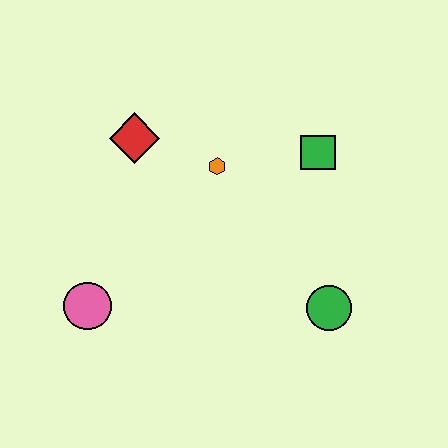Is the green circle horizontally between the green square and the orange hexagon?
No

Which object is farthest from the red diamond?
The green circle is farthest from the red diamond.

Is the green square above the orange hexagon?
Yes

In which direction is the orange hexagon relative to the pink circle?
The orange hexagon is above the pink circle.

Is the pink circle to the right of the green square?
No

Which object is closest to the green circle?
The green square is closest to the green circle.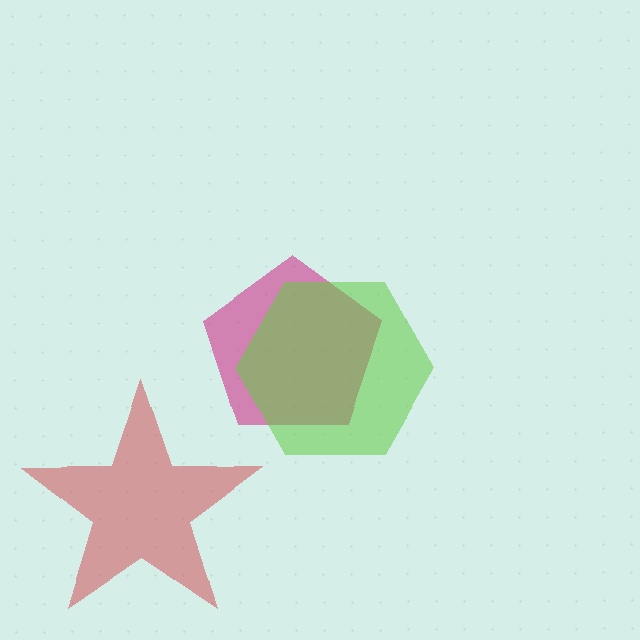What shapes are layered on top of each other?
The layered shapes are: a magenta pentagon, a red star, a lime hexagon.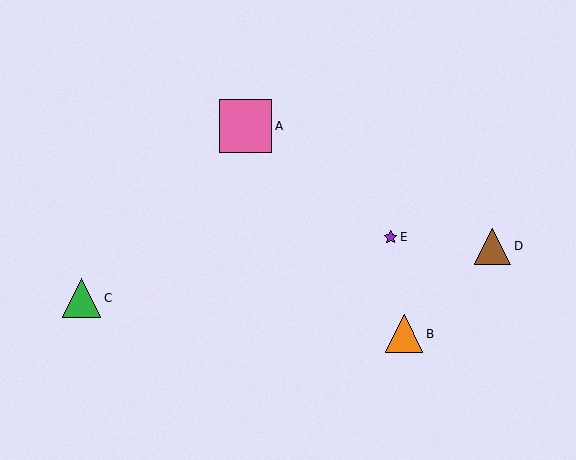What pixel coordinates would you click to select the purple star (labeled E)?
Click at (390, 237) to select the purple star E.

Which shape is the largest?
The pink square (labeled A) is the largest.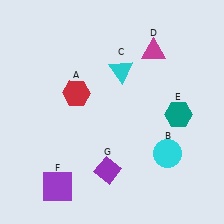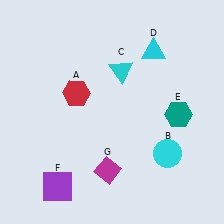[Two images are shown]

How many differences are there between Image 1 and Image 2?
There are 2 differences between the two images.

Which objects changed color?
D changed from magenta to cyan. G changed from purple to magenta.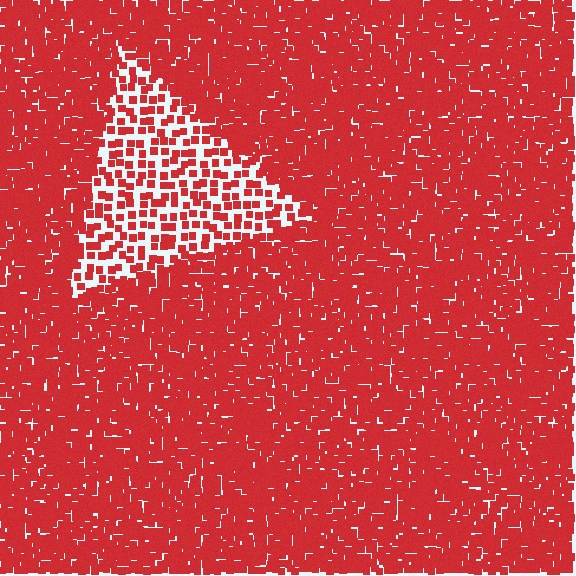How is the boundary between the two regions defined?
The boundary is defined by a change in element density (approximately 2.6x ratio). All elements are the same color, size, and shape.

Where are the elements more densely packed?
The elements are more densely packed outside the triangle boundary.